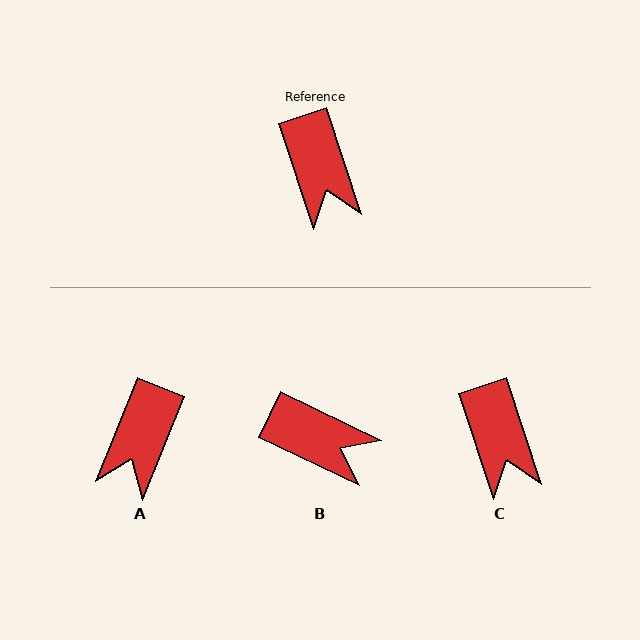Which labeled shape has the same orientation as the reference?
C.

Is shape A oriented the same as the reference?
No, it is off by about 40 degrees.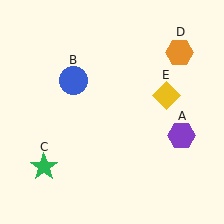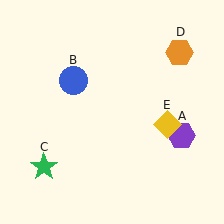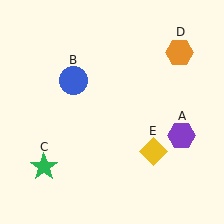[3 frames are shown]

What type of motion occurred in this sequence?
The yellow diamond (object E) rotated clockwise around the center of the scene.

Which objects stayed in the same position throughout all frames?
Purple hexagon (object A) and blue circle (object B) and green star (object C) and orange hexagon (object D) remained stationary.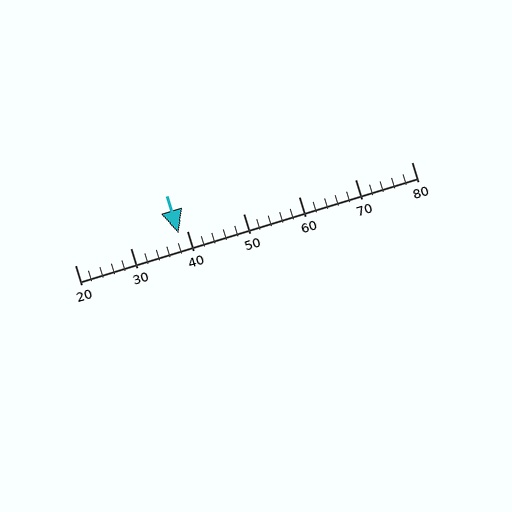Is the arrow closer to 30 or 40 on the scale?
The arrow is closer to 40.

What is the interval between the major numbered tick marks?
The major tick marks are spaced 10 units apart.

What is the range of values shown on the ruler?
The ruler shows values from 20 to 80.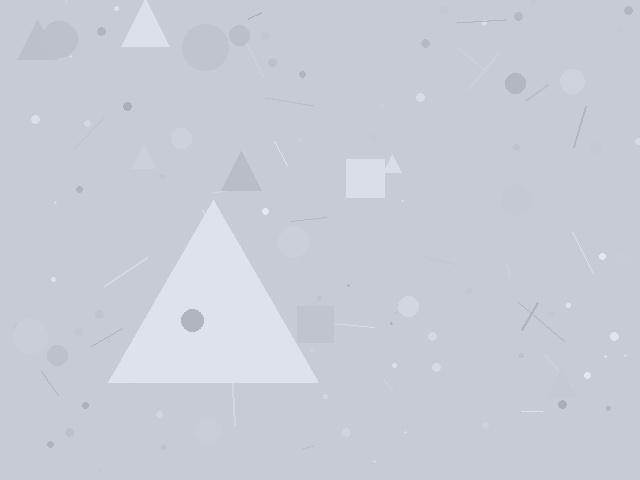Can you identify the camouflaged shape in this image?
The camouflaged shape is a triangle.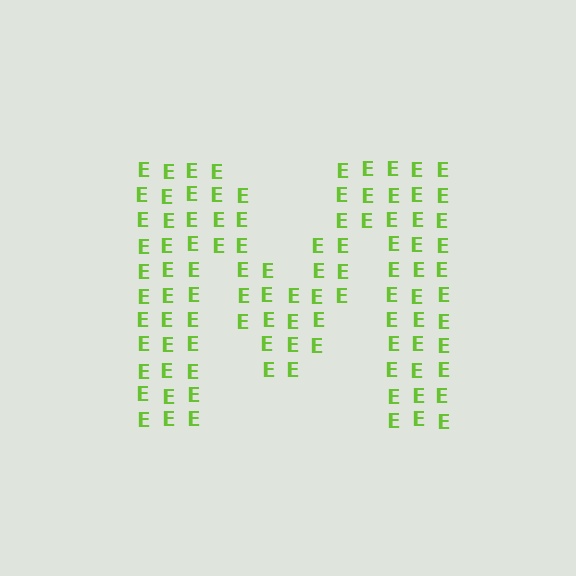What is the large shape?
The large shape is the letter M.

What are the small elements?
The small elements are letter E's.